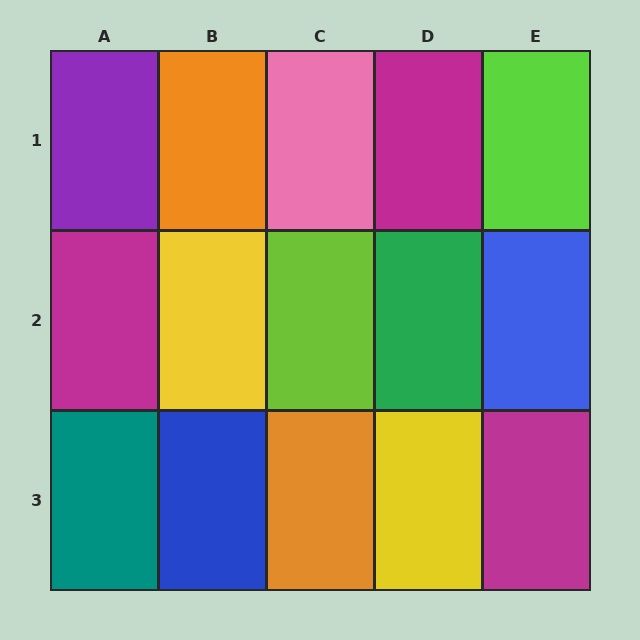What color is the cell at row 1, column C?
Pink.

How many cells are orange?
2 cells are orange.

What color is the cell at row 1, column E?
Lime.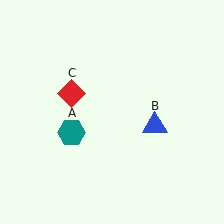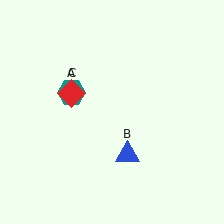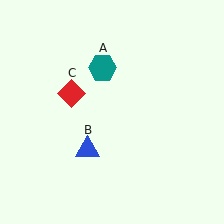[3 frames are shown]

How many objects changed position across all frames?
2 objects changed position: teal hexagon (object A), blue triangle (object B).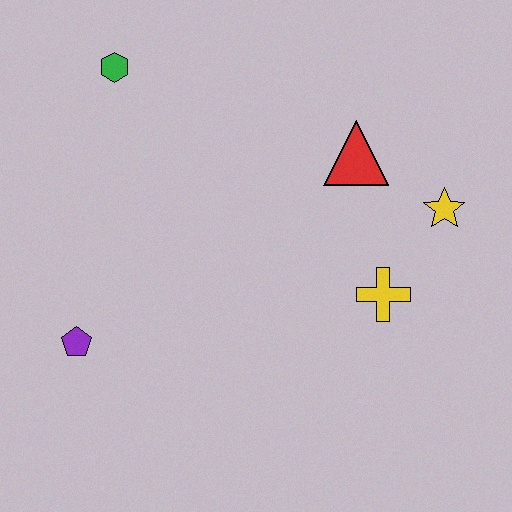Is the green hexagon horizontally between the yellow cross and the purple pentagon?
Yes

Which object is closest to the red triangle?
The yellow star is closest to the red triangle.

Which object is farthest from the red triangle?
The purple pentagon is farthest from the red triangle.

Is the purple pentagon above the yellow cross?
No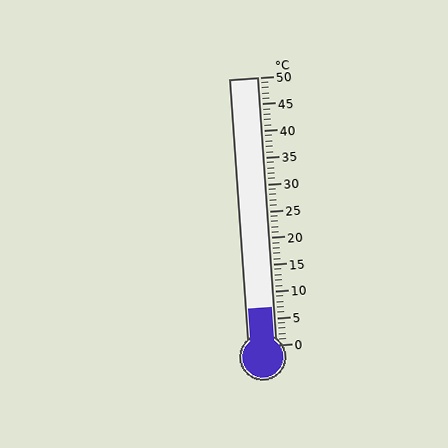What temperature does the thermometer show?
The thermometer shows approximately 7°C.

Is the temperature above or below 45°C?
The temperature is below 45°C.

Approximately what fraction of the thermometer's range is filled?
The thermometer is filled to approximately 15% of its range.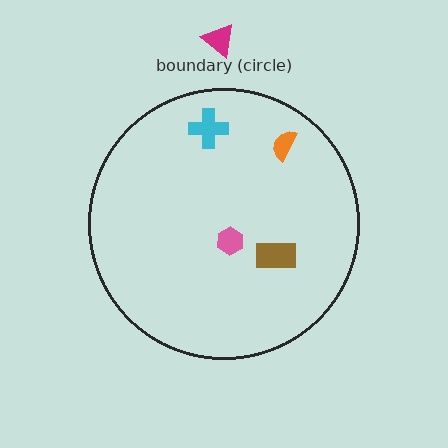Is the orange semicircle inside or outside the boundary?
Inside.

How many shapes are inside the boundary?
4 inside, 1 outside.